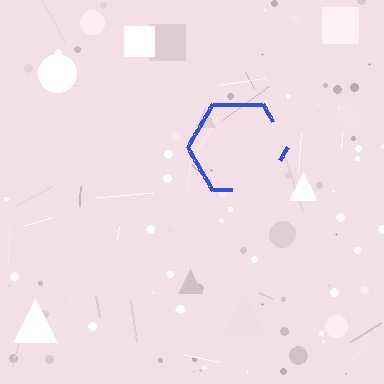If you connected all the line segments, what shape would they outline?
They would outline a hexagon.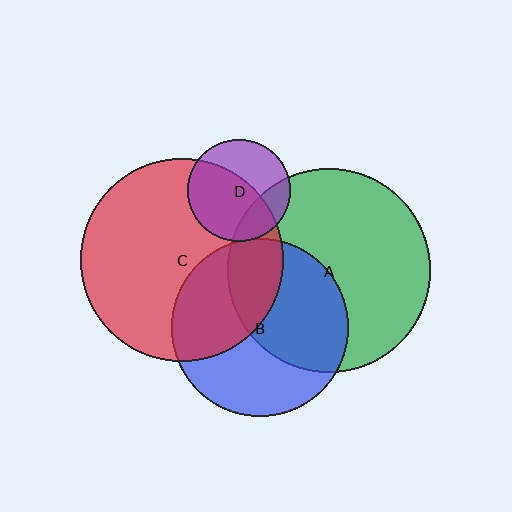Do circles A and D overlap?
Yes.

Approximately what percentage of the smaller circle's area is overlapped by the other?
Approximately 25%.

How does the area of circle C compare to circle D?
Approximately 3.9 times.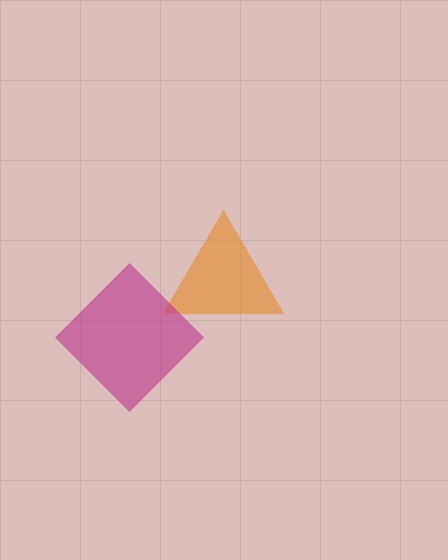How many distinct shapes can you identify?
There are 2 distinct shapes: an orange triangle, a magenta diamond.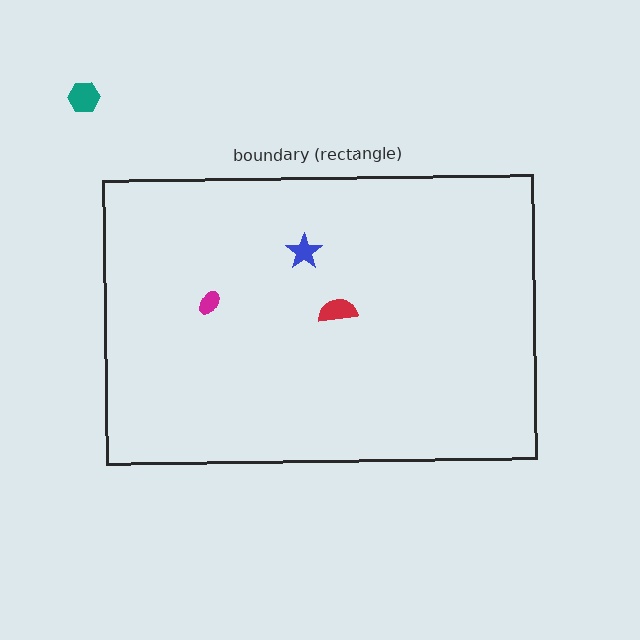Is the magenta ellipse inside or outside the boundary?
Inside.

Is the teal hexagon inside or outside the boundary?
Outside.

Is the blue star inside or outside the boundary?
Inside.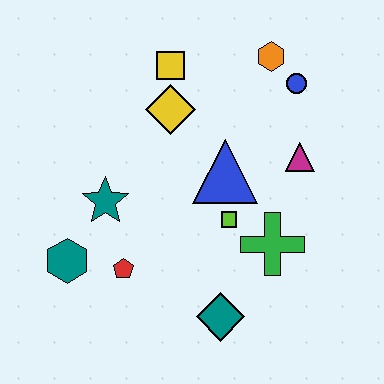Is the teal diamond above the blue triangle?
No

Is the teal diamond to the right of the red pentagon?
Yes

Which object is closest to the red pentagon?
The teal hexagon is closest to the red pentagon.